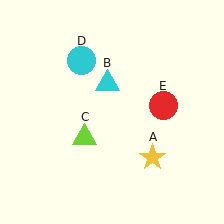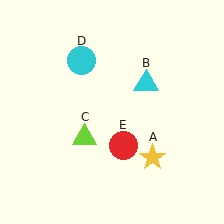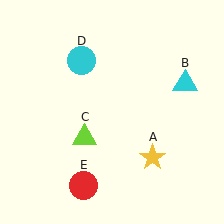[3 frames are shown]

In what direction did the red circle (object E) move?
The red circle (object E) moved down and to the left.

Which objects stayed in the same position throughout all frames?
Yellow star (object A) and lime triangle (object C) and cyan circle (object D) remained stationary.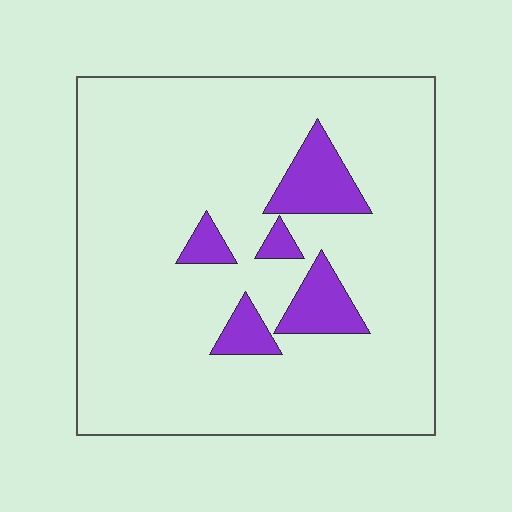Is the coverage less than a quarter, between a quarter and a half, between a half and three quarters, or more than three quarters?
Less than a quarter.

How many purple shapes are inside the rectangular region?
5.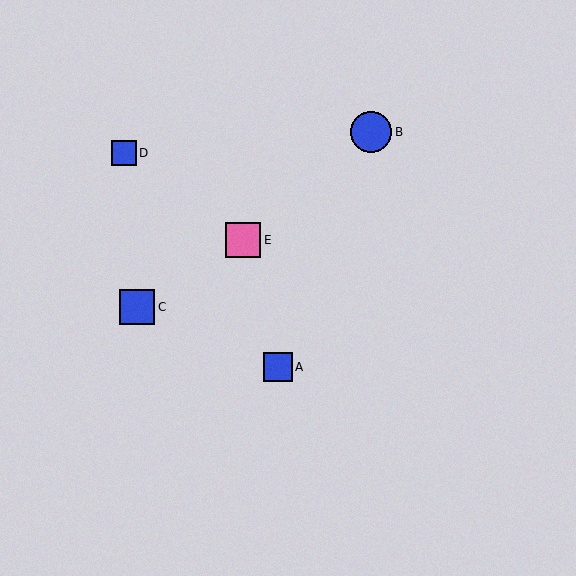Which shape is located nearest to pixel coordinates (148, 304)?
The blue square (labeled C) at (137, 307) is nearest to that location.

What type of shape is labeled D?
Shape D is a blue square.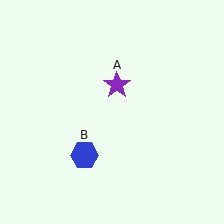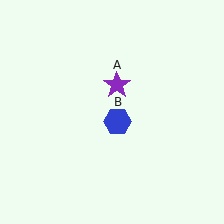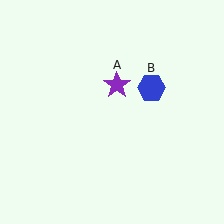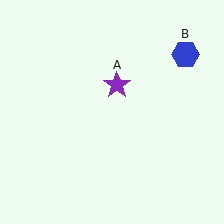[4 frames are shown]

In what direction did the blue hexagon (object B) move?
The blue hexagon (object B) moved up and to the right.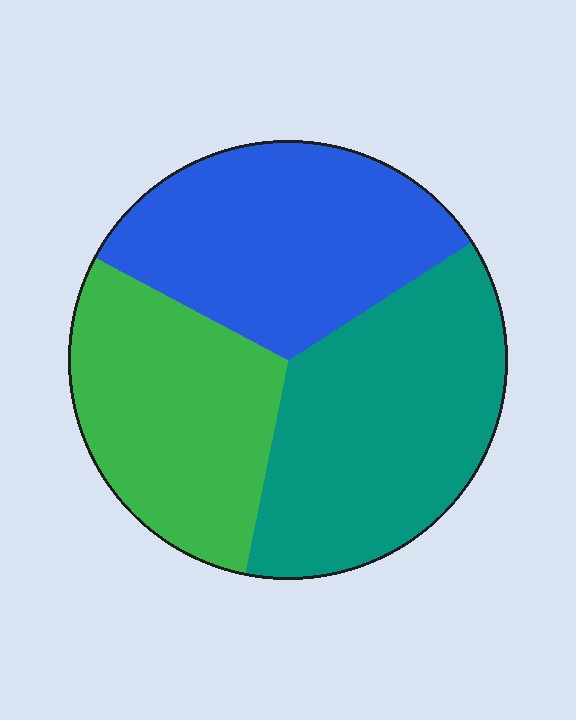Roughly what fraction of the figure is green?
Green takes up about one third (1/3) of the figure.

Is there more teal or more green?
Teal.